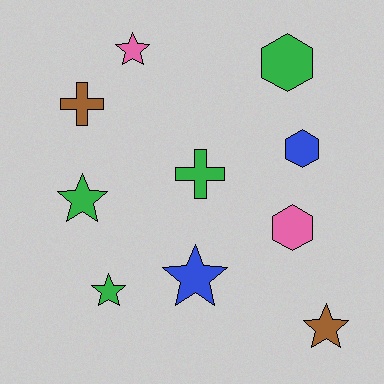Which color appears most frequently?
Green, with 4 objects.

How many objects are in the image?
There are 10 objects.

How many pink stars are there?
There is 1 pink star.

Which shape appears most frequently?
Star, with 5 objects.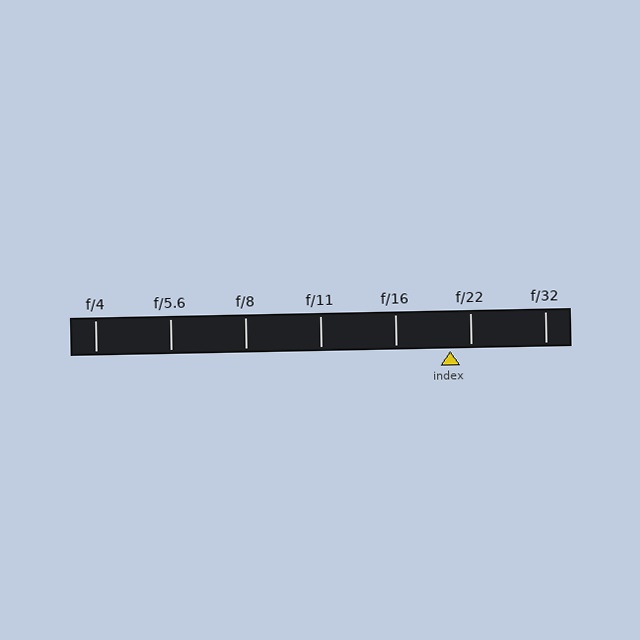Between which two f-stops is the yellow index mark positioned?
The index mark is between f/16 and f/22.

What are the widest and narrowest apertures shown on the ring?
The widest aperture shown is f/4 and the narrowest is f/32.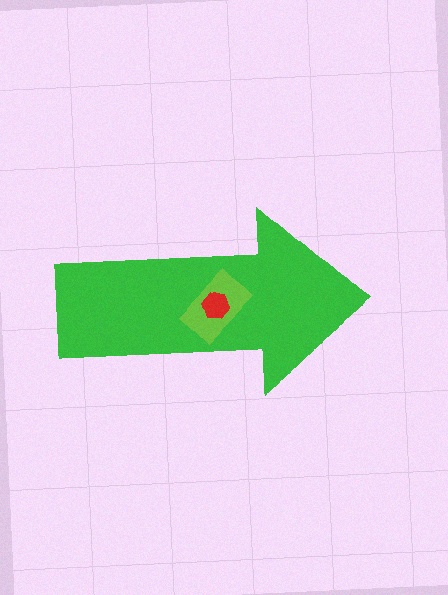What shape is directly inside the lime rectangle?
The red hexagon.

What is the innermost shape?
The red hexagon.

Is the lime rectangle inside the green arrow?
Yes.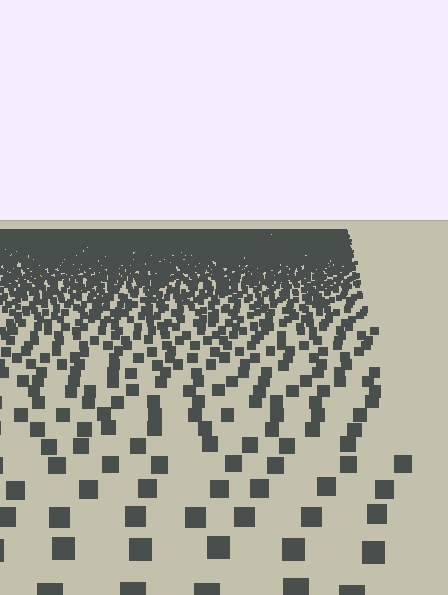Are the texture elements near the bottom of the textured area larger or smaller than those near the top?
Larger. Near the bottom, elements are closer to the viewer and appear at a bigger on-screen size.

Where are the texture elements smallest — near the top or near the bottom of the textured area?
Near the top.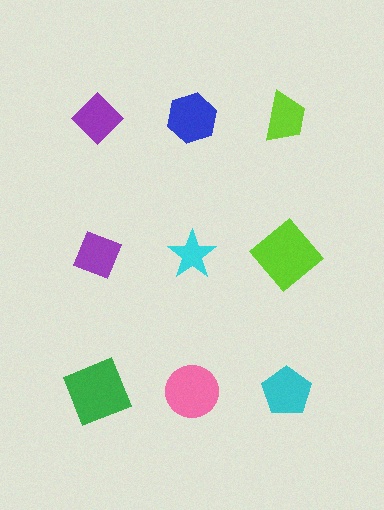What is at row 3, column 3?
A cyan pentagon.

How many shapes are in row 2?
3 shapes.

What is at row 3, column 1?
A green square.